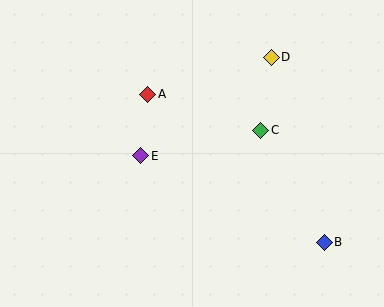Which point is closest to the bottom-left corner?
Point E is closest to the bottom-left corner.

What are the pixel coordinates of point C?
Point C is at (261, 130).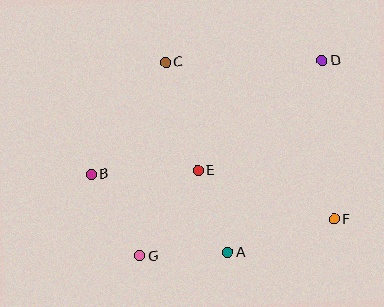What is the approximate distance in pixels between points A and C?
The distance between A and C is approximately 200 pixels.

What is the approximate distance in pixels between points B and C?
The distance between B and C is approximately 134 pixels.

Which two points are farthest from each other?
Points D and G are farthest from each other.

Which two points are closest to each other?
Points A and E are closest to each other.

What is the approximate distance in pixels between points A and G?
The distance between A and G is approximately 88 pixels.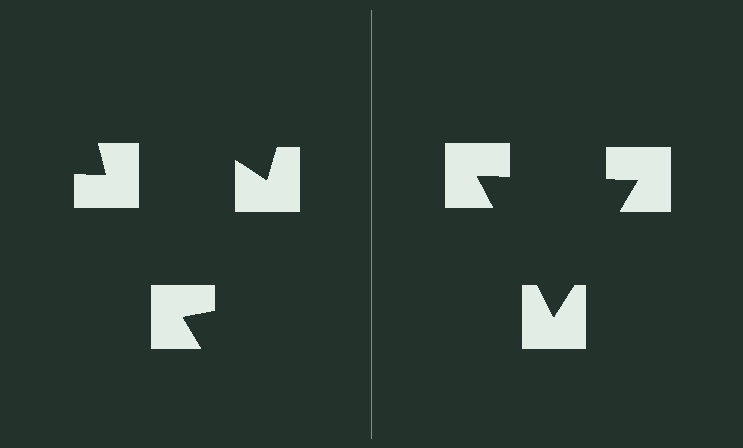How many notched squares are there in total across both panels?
6 — 3 on each side.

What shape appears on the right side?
An illusory triangle.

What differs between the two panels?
The notched squares are positioned identically on both sides; only the wedge orientations differ. On the right they align to a triangle; on the left they are misaligned.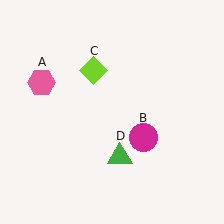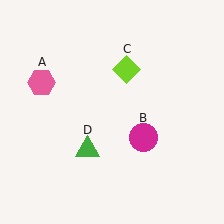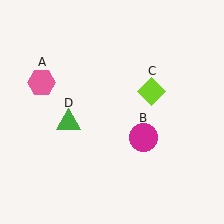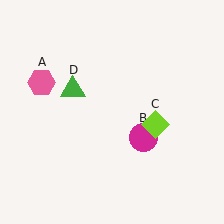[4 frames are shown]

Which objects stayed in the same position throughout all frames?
Pink hexagon (object A) and magenta circle (object B) remained stationary.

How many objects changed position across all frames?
2 objects changed position: lime diamond (object C), green triangle (object D).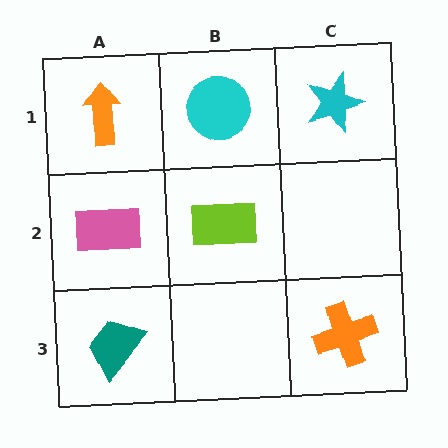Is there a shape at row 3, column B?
No, that cell is empty.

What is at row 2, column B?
A lime rectangle.